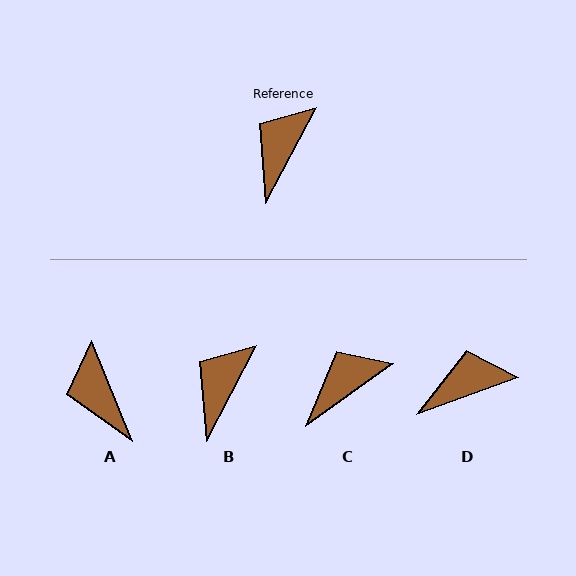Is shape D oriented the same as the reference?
No, it is off by about 42 degrees.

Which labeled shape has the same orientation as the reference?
B.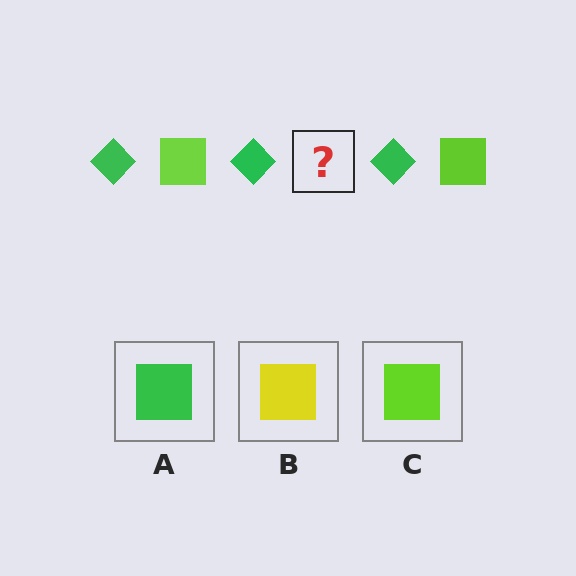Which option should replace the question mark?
Option C.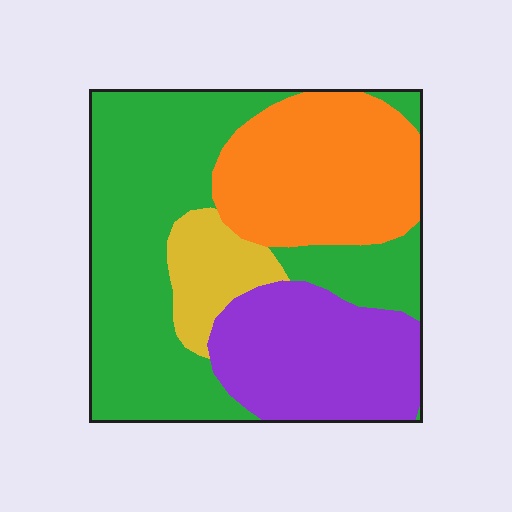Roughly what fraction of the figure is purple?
Purple covers around 25% of the figure.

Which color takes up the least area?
Yellow, at roughly 10%.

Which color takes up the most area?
Green, at roughly 45%.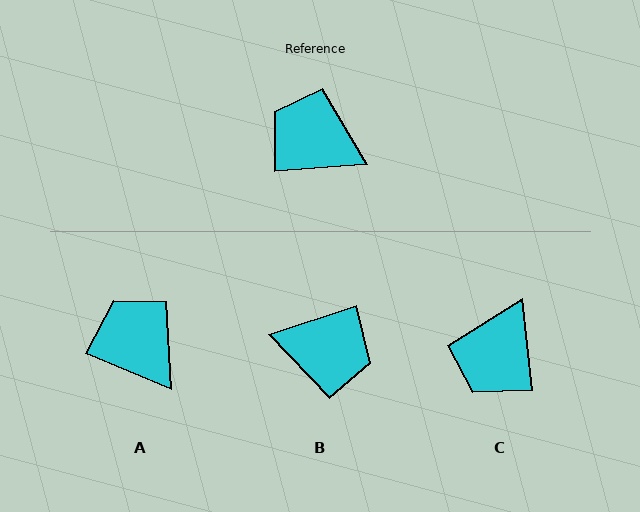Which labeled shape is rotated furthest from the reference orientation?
B, about 166 degrees away.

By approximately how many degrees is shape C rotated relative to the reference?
Approximately 92 degrees counter-clockwise.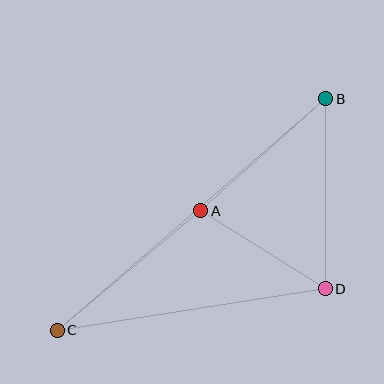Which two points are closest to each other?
Points A and D are closest to each other.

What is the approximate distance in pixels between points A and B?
The distance between A and B is approximately 168 pixels.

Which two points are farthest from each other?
Points B and C are farthest from each other.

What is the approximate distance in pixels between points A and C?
The distance between A and C is approximately 187 pixels.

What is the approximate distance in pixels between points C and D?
The distance between C and D is approximately 271 pixels.